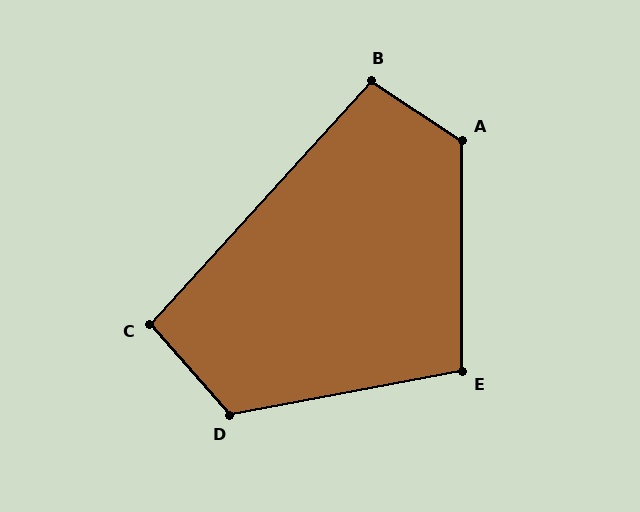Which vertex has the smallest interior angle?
C, at approximately 97 degrees.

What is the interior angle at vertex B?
Approximately 99 degrees (obtuse).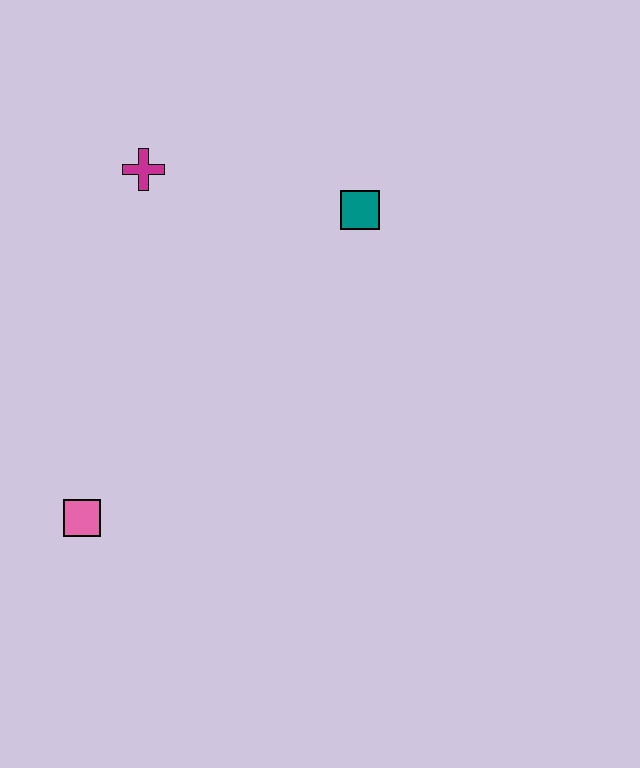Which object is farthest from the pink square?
The teal square is farthest from the pink square.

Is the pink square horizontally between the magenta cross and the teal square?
No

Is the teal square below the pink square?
No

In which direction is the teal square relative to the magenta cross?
The teal square is to the right of the magenta cross.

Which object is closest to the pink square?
The magenta cross is closest to the pink square.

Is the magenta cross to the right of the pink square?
Yes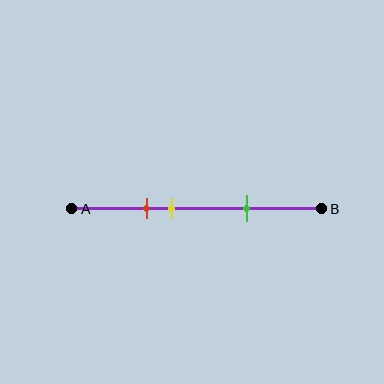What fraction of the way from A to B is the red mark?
The red mark is approximately 30% (0.3) of the way from A to B.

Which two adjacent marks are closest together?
The red and yellow marks are the closest adjacent pair.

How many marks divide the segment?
There are 3 marks dividing the segment.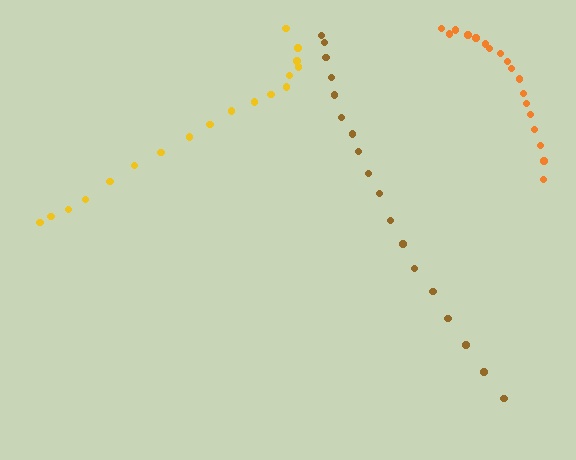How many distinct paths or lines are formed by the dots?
There are 3 distinct paths.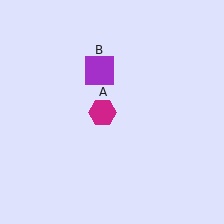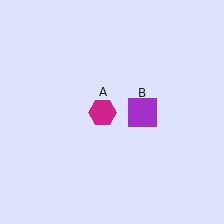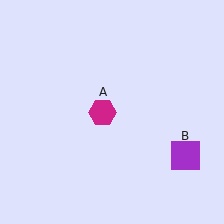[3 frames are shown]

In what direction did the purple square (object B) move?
The purple square (object B) moved down and to the right.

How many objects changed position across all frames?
1 object changed position: purple square (object B).